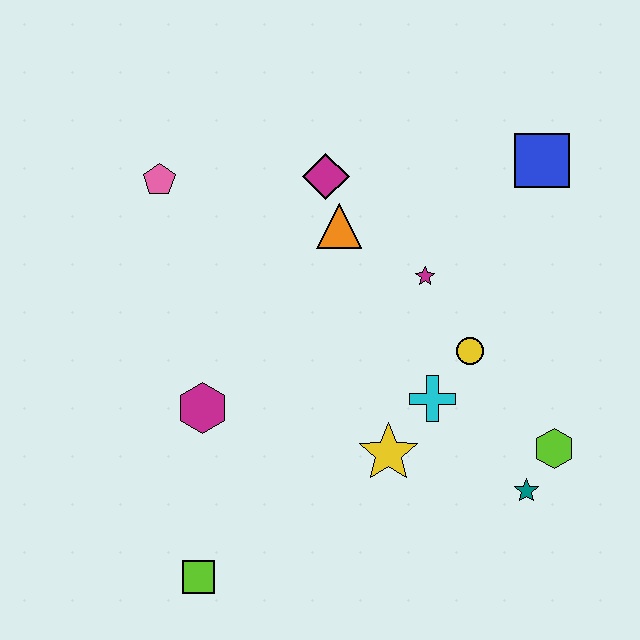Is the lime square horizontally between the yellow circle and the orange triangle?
No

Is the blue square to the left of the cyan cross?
No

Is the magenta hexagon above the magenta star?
No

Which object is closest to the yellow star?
The cyan cross is closest to the yellow star.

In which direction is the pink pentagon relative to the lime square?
The pink pentagon is above the lime square.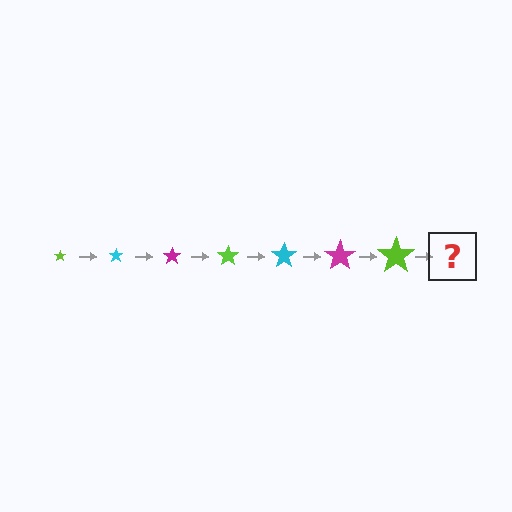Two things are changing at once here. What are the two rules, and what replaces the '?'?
The two rules are that the star grows larger each step and the color cycles through lime, cyan, and magenta. The '?' should be a cyan star, larger than the previous one.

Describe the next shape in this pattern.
It should be a cyan star, larger than the previous one.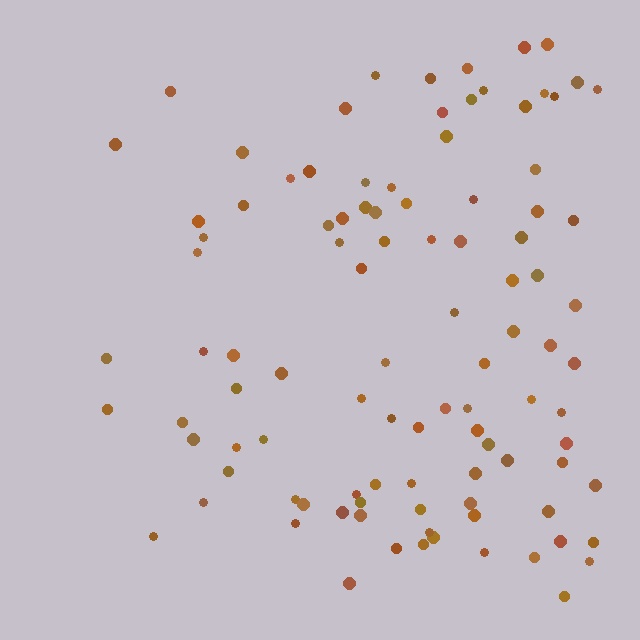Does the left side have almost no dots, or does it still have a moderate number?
Still a moderate number, just noticeably fewer than the right.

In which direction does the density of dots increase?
From left to right, with the right side densest.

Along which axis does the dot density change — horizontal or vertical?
Horizontal.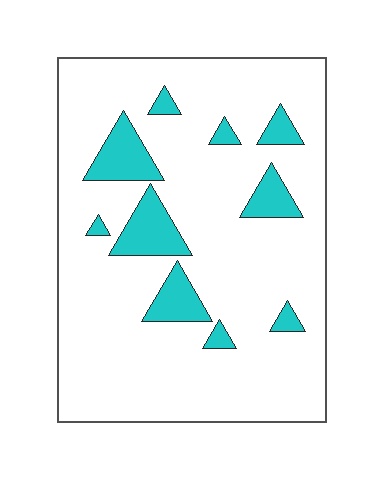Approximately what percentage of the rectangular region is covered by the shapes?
Approximately 15%.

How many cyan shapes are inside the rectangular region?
10.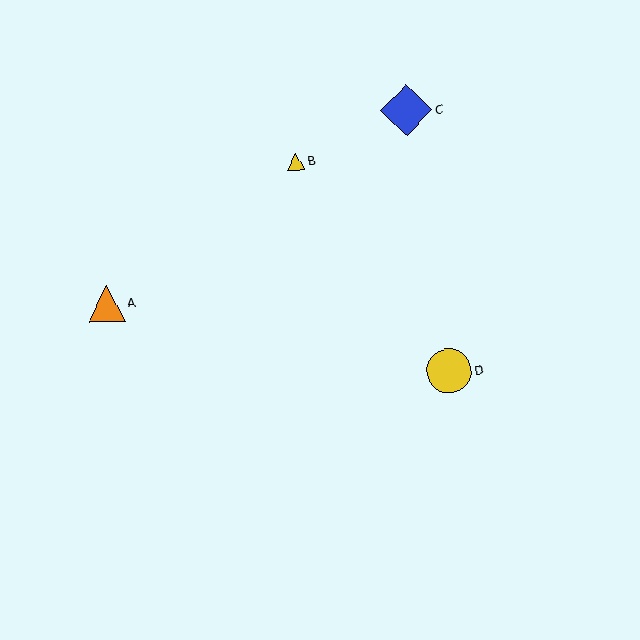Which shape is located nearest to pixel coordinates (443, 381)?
The yellow circle (labeled D) at (449, 371) is nearest to that location.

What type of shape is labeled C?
Shape C is a blue diamond.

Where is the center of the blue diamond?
The center of the blue diamond is at (406, 110).